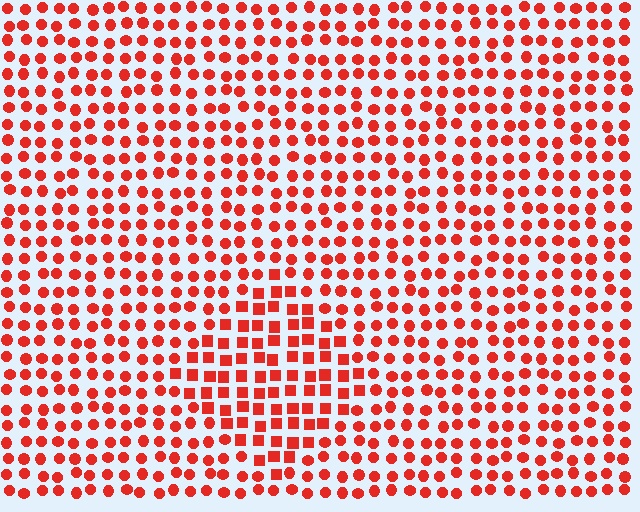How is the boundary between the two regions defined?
The boundary is defined by a change in element shape: squares inside vs. circles outside. All elements share the same color and spacing.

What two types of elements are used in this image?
The image uses squares inside the diamond region and circles outside it.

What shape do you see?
I see a diamond.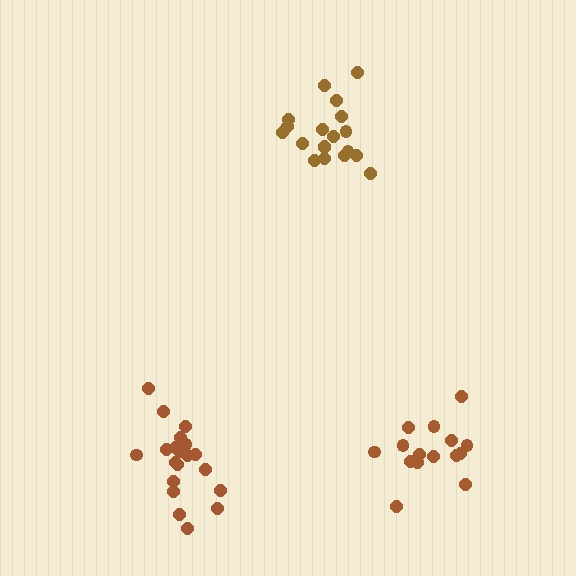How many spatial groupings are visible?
There are 3 spatial groupings.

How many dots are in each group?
Group 1: 20 dots, Group 2: 15 dots, Group 3: 20 dots (55 total).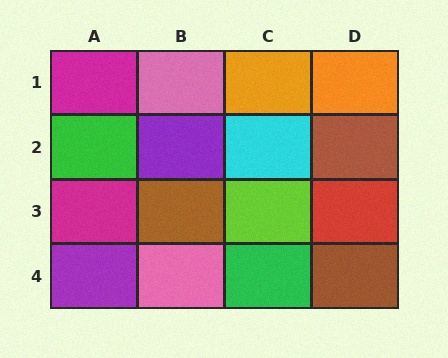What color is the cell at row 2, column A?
Green.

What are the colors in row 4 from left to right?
Purple, pink, green, brown.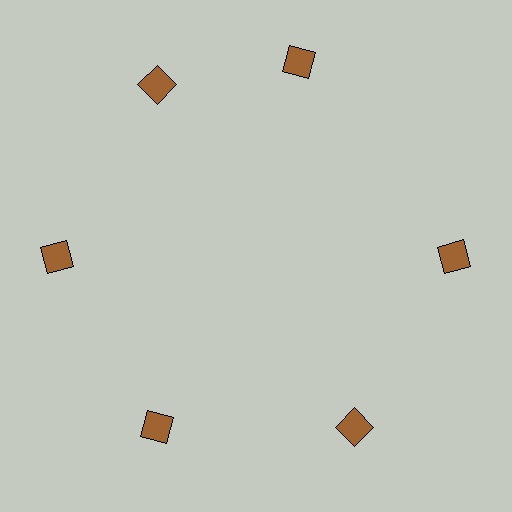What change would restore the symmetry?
The symmetry would be restored by rotating it back into even spacing with its neighbors so that all 6 squares sit at equal angles and equal distance from the center.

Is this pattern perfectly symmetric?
No. The 6 brown squares are arranged in a ring, but one element near the 1 o'clock position is rotated out of alignment along the ring, breaking the 6-fold rotational symmetry.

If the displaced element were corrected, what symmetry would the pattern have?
It would have 6-fold rotational symmetry — the pattern would map onto itself every 60 degrees.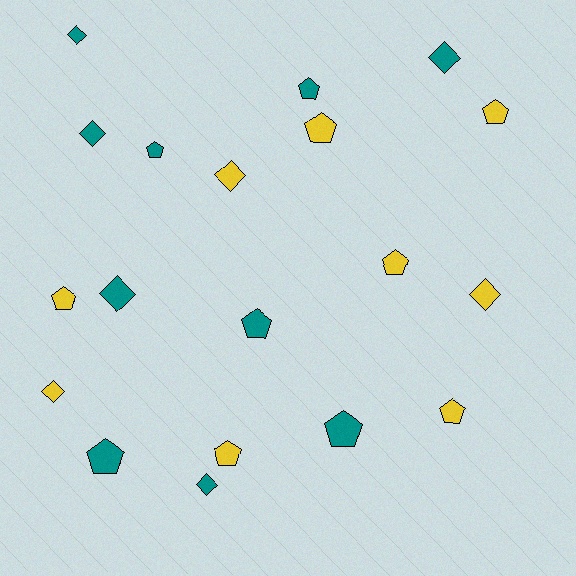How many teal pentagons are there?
There are 5 teal pentagons.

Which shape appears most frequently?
Pentagon, with 11 objects.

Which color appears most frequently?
Teal, with 10 objects.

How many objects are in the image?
There are 19 objects.